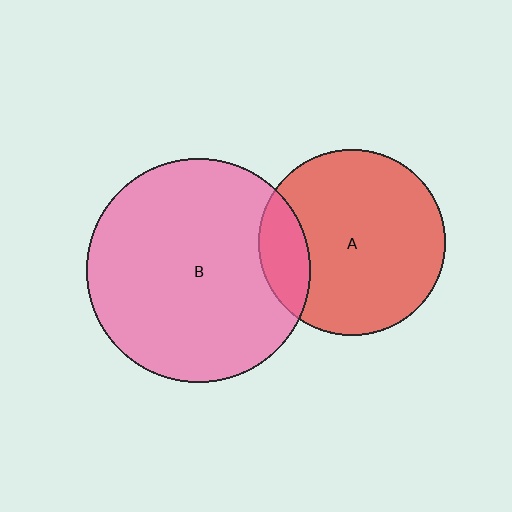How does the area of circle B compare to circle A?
Approximately 1.4 times.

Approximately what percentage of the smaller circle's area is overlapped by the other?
Approximately 15%.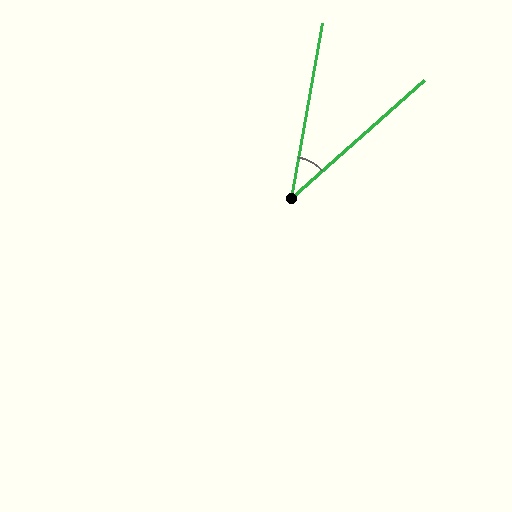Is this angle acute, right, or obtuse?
It is acute.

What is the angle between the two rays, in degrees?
Approximately 38 degrees.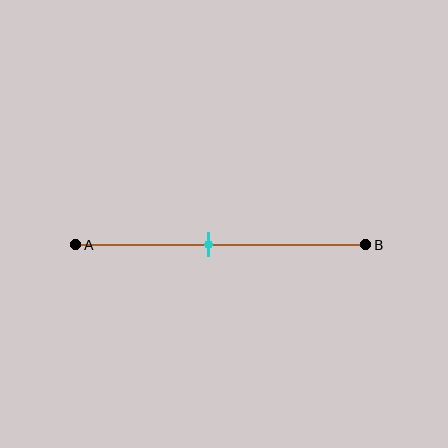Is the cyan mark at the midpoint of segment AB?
No, the mark is at about 45% from A, not at the 50% midpoint.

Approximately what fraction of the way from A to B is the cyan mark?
The cyan mark is approximately 45% of the way from A to B.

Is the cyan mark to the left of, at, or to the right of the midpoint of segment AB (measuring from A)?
The cyan mark is to the left of the midpoint of segment AB.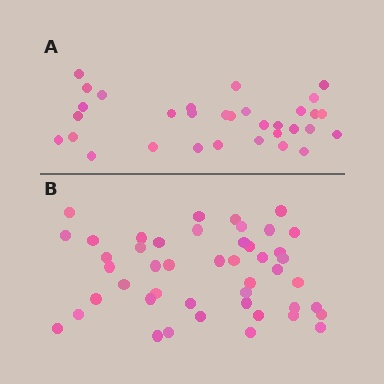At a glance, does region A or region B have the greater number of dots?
Region B (the bottom region) has more dots.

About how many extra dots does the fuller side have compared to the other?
Region B has approximately 15 more dots than region A.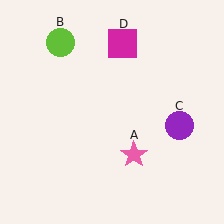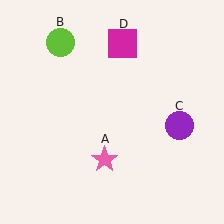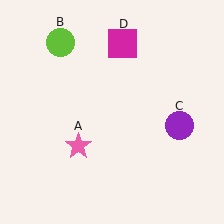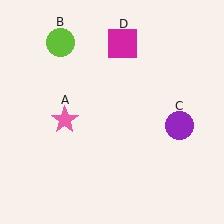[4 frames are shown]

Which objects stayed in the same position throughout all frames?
Lime circle (object B) and purple circle (object C) and magenta square (object D) remained stationary.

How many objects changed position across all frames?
1 object changed position: pink star (object A).